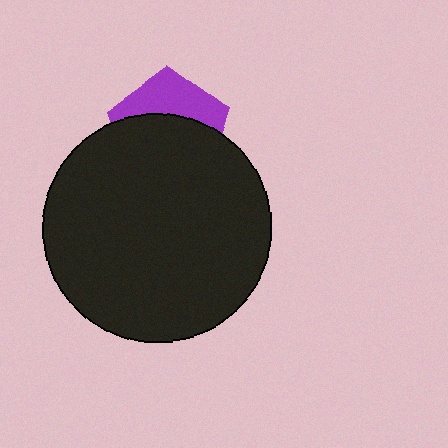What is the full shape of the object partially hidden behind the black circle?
The partially hidden object is a purple pentagon.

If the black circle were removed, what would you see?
You would see the complete purple pentagon.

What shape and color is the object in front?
The object in front is a black circle.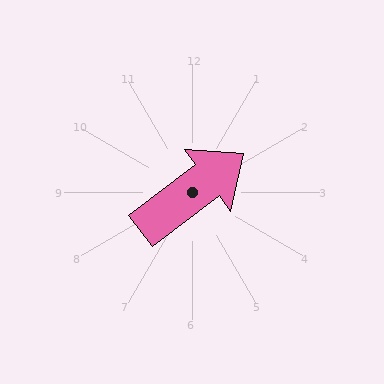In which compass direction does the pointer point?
Northeast.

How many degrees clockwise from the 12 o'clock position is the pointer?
Approximately 53 degrees.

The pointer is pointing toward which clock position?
Roughly 2 o'clock.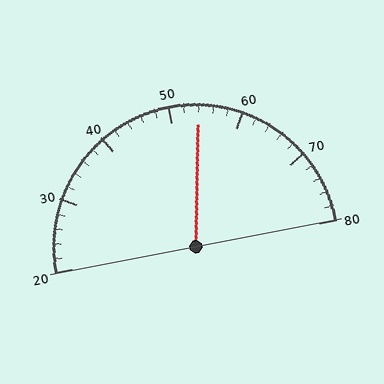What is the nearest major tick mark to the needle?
The nearest major tick mark is 50.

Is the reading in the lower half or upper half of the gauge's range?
The reading is in the upper half of the range (20 to 80).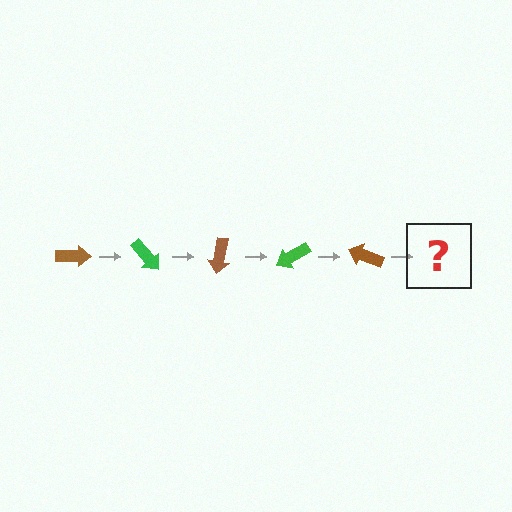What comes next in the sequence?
The next element should be a green arrow, rotated 250 degrees from the start.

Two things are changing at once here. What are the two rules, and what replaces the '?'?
The two rules are that it rotates 50 degrees each step and the color cycles through brown and green. The '?' should be a green arrow, rotated 250 degrees from the start.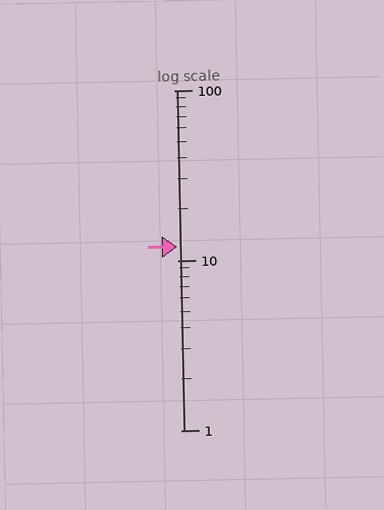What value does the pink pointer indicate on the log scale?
The pointer indicates approximately 12.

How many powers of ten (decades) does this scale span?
The scale spans 2 decades, from 1 to 100.